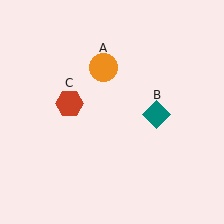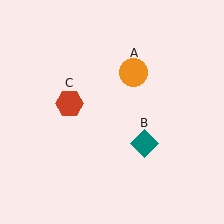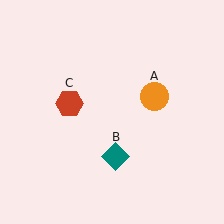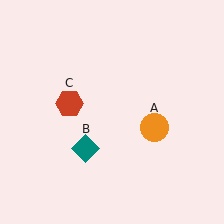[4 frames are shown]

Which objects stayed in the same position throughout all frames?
Red hexagon (object C) remained stationary.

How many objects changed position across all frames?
2 objects changed position: orange circle (object A), teal diamond (object B).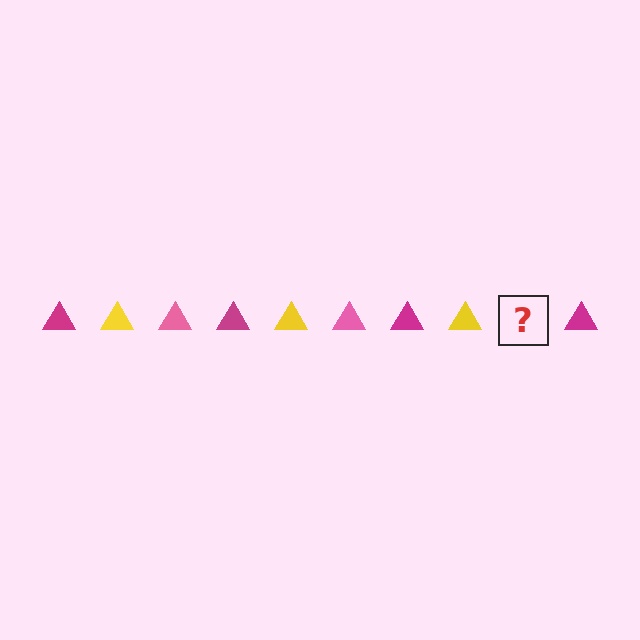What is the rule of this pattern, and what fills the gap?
The rule is that the pattern cycles through magenta, yellow, pink triangles. The gap should be filled with a pink triangle.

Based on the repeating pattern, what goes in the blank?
The blank should be a pink triangle.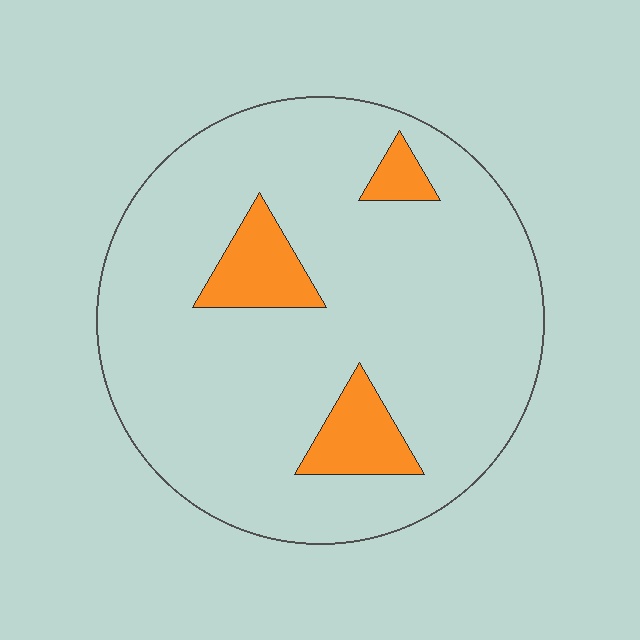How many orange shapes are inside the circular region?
3.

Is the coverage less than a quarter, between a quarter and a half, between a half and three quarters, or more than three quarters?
Less than a quarter.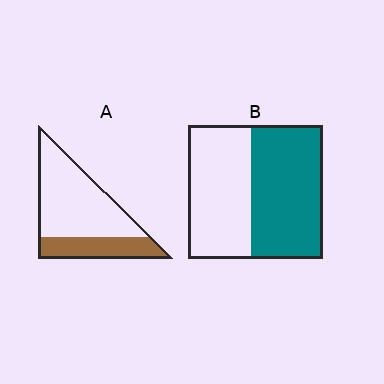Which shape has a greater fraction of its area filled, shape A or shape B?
Shape B.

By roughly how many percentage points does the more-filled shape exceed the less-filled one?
By roughly 25 percentage points (B over A).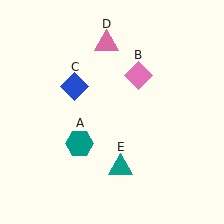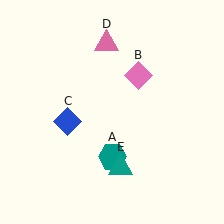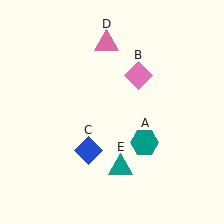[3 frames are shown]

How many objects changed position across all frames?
2 objects changed position: teal hexagon (object A), blue diamond (object C).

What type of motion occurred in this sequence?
The teal hexagon (object A), blue diamond (object C) rotated counterclockwise around the center of the scene.